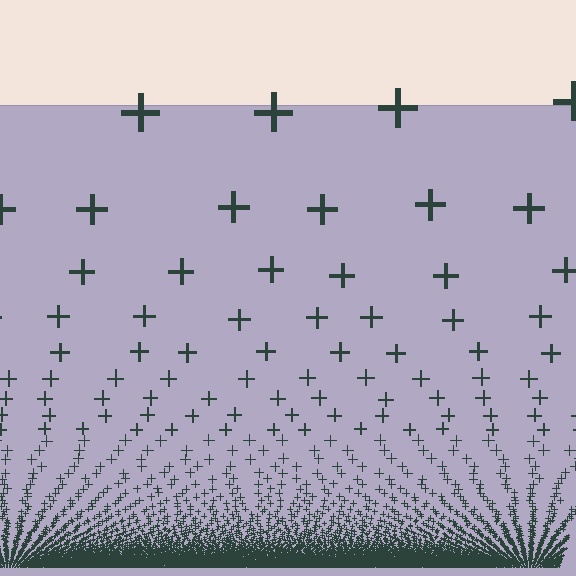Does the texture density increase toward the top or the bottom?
Density increases toward the bottom.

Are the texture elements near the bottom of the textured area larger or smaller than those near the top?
Smaller. The gradient is inverted — elements near the bottom are smaller and denser.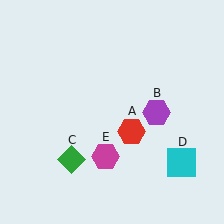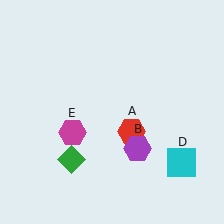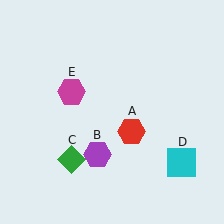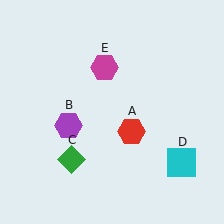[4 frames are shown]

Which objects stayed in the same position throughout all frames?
Red hexagon (object A) and green diamond (object C) and cyan square (object D) remained stationary.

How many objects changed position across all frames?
2 objects changed position: purple hexagon (object B), magenta hexagon (object E).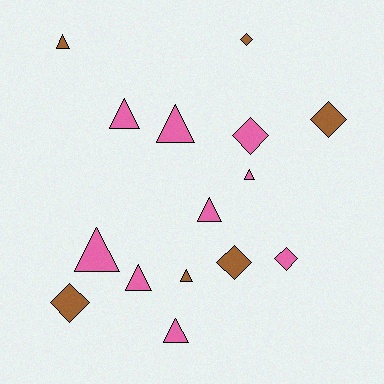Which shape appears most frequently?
Triangle, with 9 objects.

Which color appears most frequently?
Pink, with 9 objects.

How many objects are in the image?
There are 15 objects.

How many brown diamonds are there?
There are 4 brown diamonds.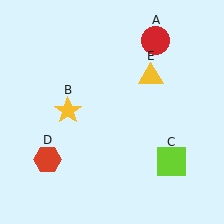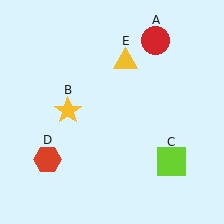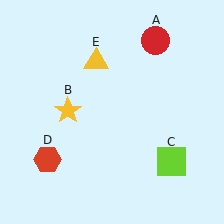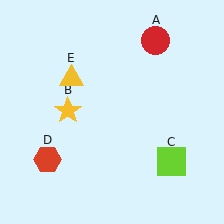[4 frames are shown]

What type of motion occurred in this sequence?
The yellow triangle (object E) rotated counterclockwise around the center of the scene.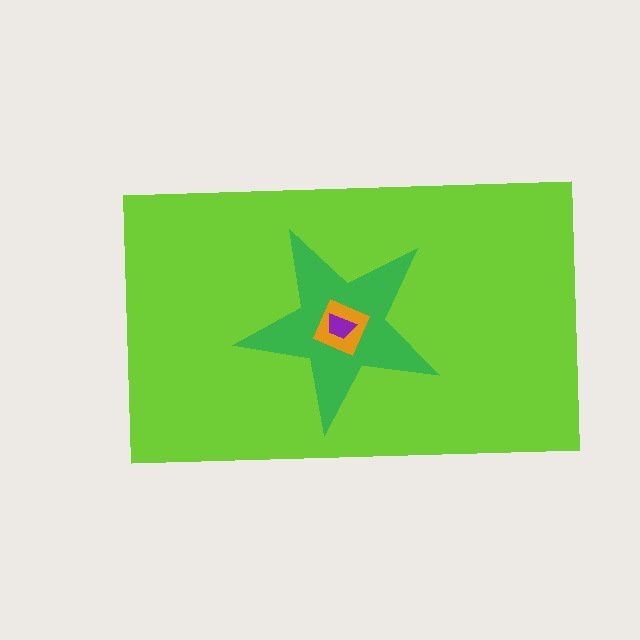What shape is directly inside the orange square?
The purple trapezoid.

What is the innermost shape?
The purple trapezoid.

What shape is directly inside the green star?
The orange square.